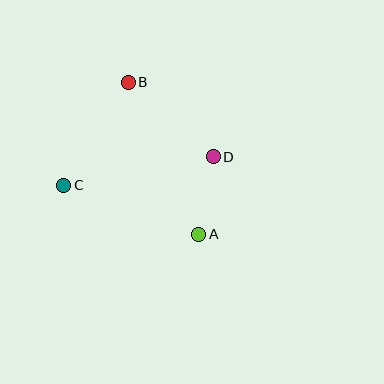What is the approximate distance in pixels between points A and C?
The distance between A and C is approximately 144 pixels.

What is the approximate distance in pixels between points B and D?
The distance between B and D is approximately 113 pixels.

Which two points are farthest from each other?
Points A and B are farthest from each other.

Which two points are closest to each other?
Points A and D are closest to each other.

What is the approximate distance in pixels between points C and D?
The distance between C and D is approximately 152 pixels.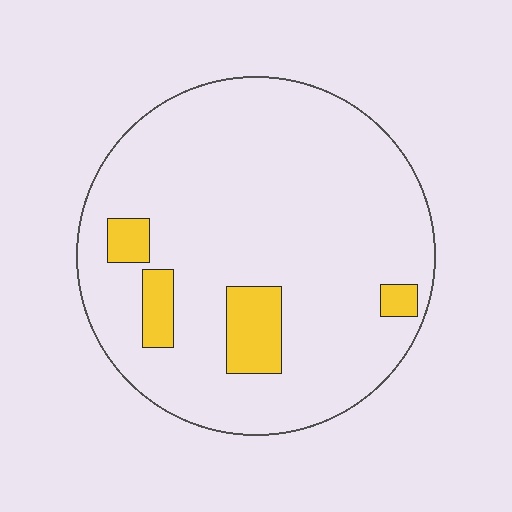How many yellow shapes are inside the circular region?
4.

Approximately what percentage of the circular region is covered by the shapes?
Approximately 10%.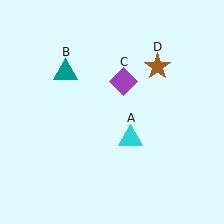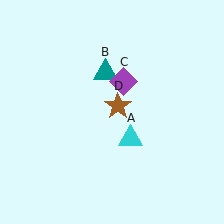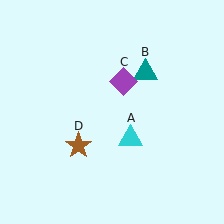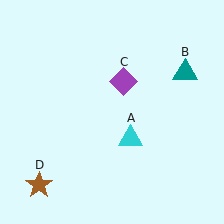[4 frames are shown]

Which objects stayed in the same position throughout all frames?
Cyan triangle (object A) and purple diamond (object C) remained stationary.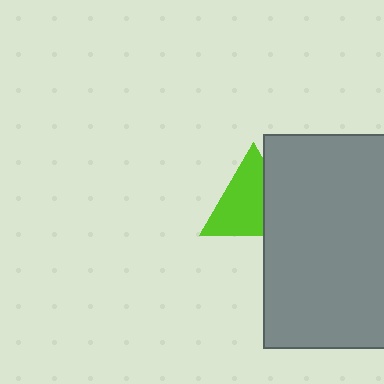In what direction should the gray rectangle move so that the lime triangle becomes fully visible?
The gray rectangle should move right. That is the shortest direction to clear the overlap and leave the lime triangle fully visible.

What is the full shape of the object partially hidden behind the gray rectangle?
The partially hidden object is a lime triangle.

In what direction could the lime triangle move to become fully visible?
The lime triangle could move left. That would shift it out from behind the gray rectangle entirely.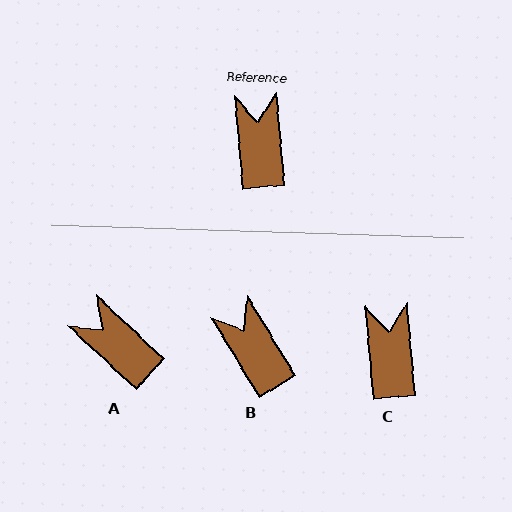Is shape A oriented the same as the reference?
No, it is off by about 42 degrees.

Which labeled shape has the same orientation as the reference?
C.